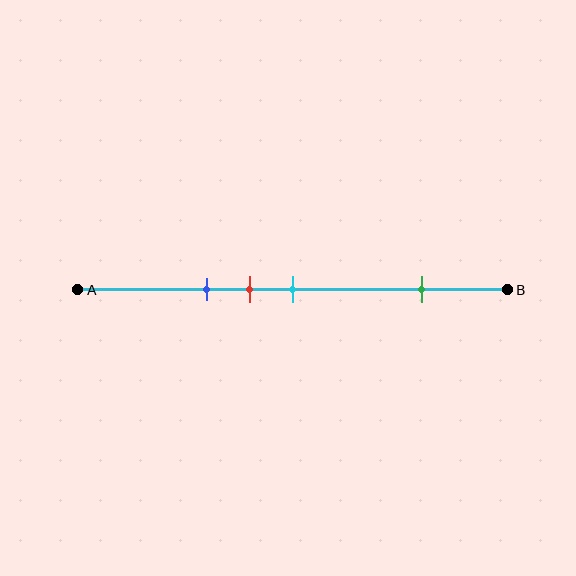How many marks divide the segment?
There are 4 marks dividing the segment.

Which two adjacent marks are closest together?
The red and cyan marks are the closest adjacent pair.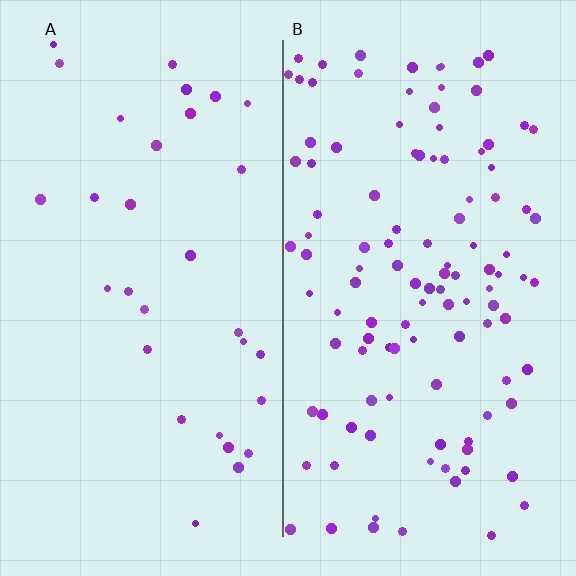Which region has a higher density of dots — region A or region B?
B (the right).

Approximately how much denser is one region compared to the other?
Approximately 3.6× — region B over region A.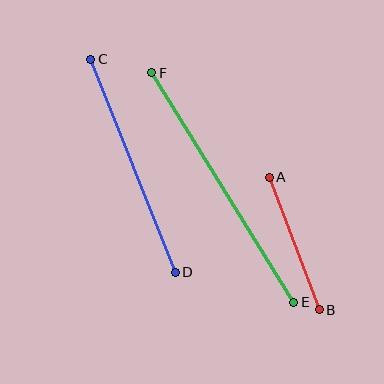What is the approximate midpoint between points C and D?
The midpoint is at approximately (133, 166) pixels.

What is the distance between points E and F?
The distance is approximately 270 pixels.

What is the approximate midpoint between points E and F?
The midpoint is at approximately (223, 187) pixels.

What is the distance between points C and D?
The distance is approximately 229 pixels.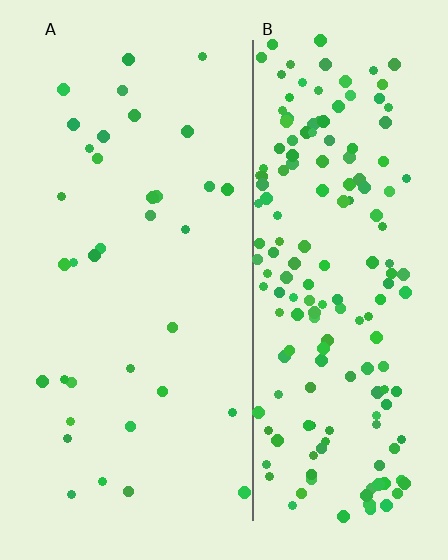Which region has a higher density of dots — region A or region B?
B (the right).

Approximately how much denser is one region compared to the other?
Approximately 5.1× — region B over region A.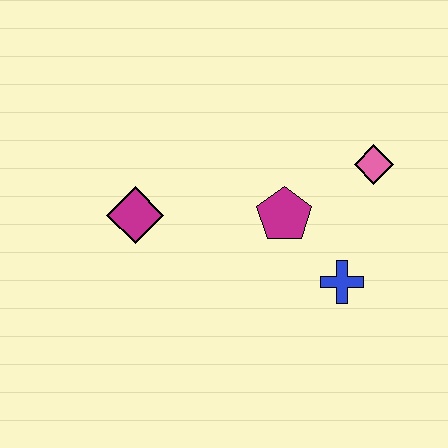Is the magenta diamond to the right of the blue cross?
No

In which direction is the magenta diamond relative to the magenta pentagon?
The magenta diamond is to the left of the magenta pentagon.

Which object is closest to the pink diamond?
The magenta pentagon is closest to the pink diamond.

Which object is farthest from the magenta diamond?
The pink diamond is farthest from the magenta diamond.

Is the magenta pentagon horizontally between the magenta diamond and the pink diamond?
Yes